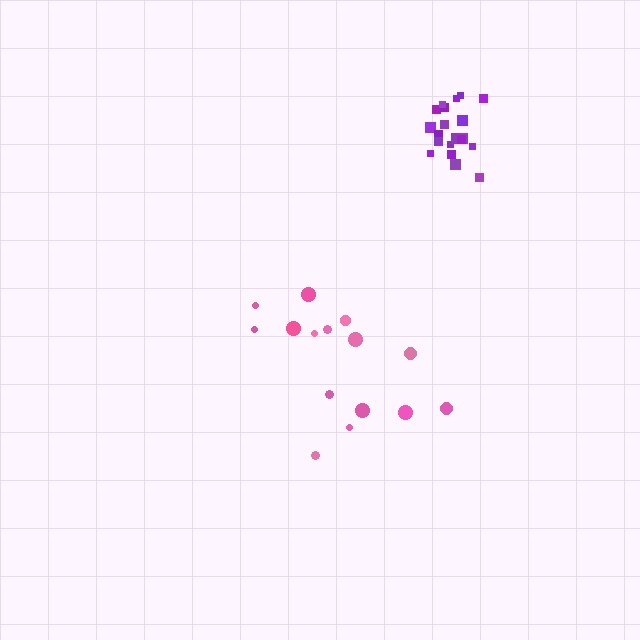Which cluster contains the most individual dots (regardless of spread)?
Purple (20).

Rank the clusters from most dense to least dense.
purple, pink.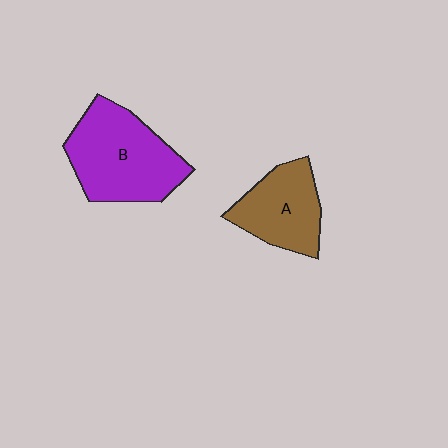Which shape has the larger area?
Shape B (purple).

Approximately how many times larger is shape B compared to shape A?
Approximately 1.4 times.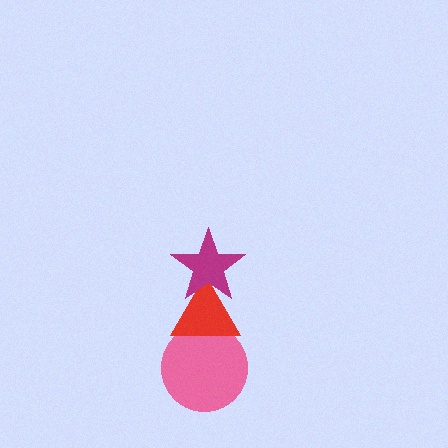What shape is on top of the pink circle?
The red triangle is on top of the pink circle.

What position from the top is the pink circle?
The pink circle is 3rd from the top.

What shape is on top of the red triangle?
The magenta star is on top of the red triangle.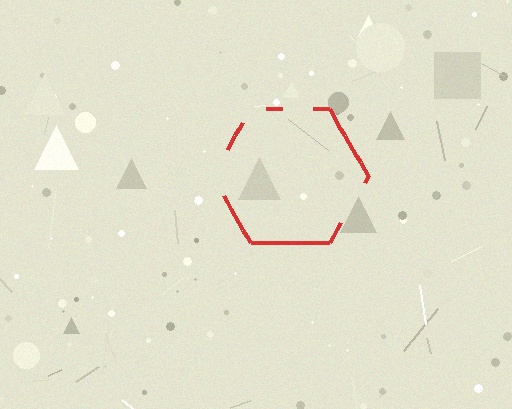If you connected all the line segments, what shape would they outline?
They would outline a hexagon.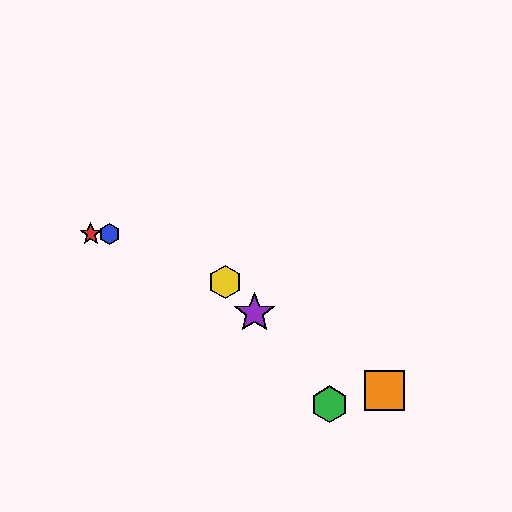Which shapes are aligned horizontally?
The red star, the blue hexagon are aligned horizontally.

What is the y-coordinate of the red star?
The red star is at y≈234.